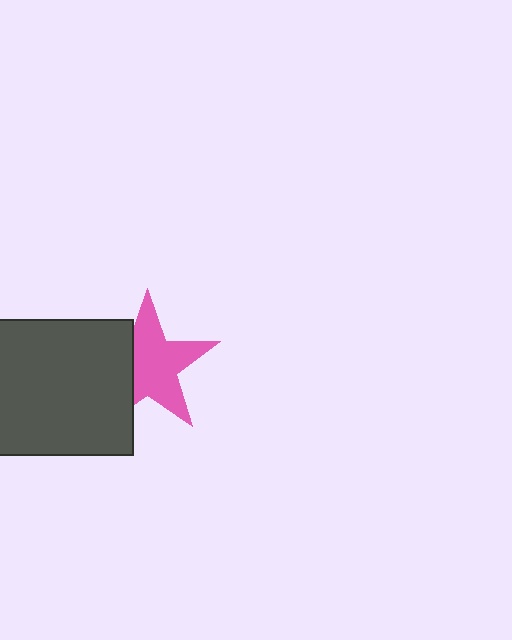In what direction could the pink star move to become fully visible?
The pink star could move right. That would shift it out from behind the dark gray rectangle entirely.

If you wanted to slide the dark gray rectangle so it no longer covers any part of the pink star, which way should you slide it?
Slide it left — that is the most direct way to separate the two shapes.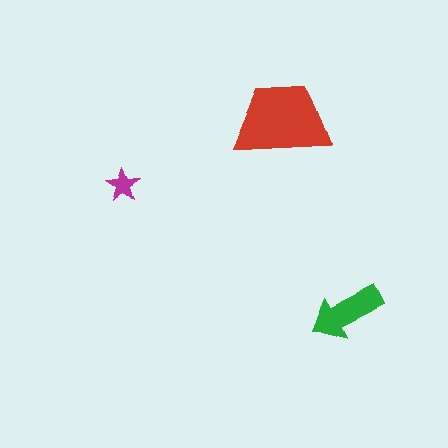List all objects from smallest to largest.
The magenta star, the green arrow, the red trapezoid.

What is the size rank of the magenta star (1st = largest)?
3rd.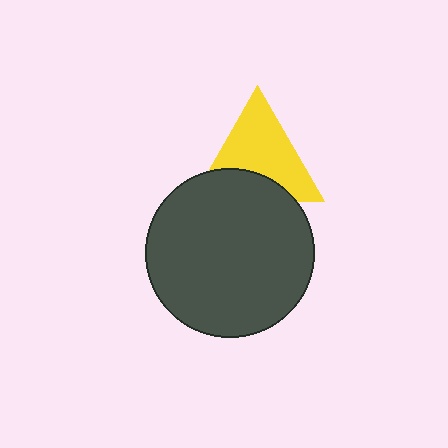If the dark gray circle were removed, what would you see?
You would see the complete yellow triangle.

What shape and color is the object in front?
The object in front is a dark gray circle.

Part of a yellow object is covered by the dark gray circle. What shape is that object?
It is a triangle.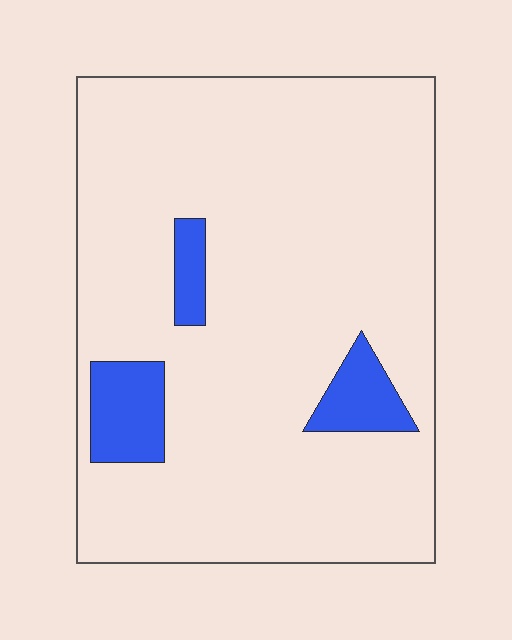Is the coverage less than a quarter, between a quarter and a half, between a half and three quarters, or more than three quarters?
Less than a quarter.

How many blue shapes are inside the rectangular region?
3.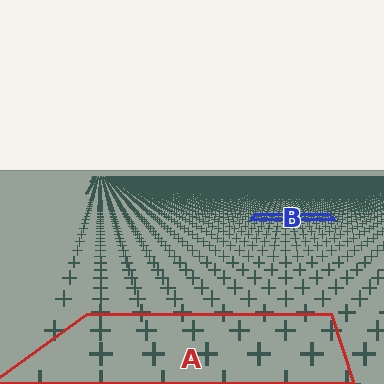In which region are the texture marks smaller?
The texture marks are smaller in region B, because it is farther away.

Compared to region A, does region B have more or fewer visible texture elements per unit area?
Region B has more texture elements per unit area — they are packed more densely because it is farther away.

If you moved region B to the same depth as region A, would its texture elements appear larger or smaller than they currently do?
They would appear larger. At a closer depth, the same texture elements are projected at a bigger on-screen size.